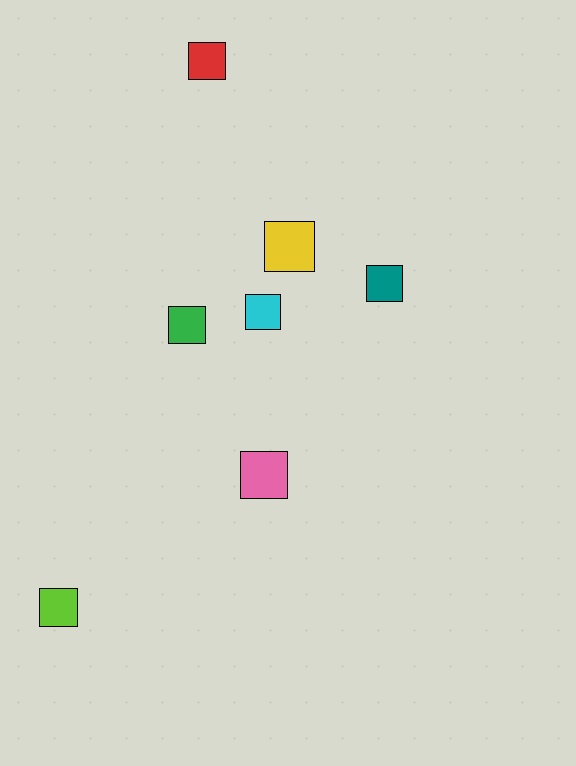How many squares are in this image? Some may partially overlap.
There are 7 squares.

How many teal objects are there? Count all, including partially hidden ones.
There is 1 teal object.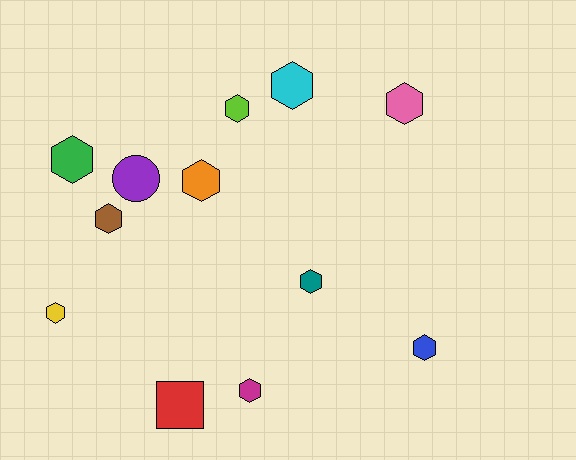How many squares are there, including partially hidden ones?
There is 1 square.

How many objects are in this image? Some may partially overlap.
There are 12 objects.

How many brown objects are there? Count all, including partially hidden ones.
There is 1 brown object.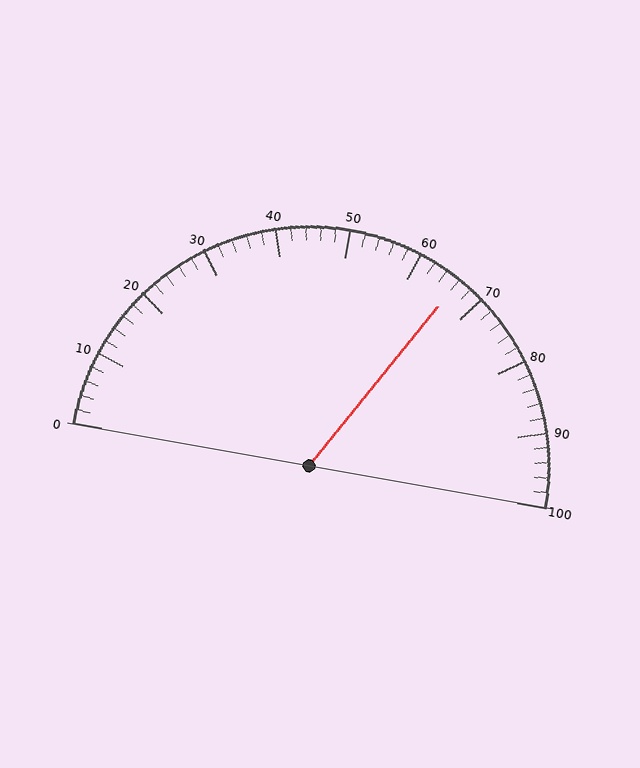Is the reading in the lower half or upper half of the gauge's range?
The reading is in the upper half of the range (0 to 100).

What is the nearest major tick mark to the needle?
The nearest major tick mark is 70.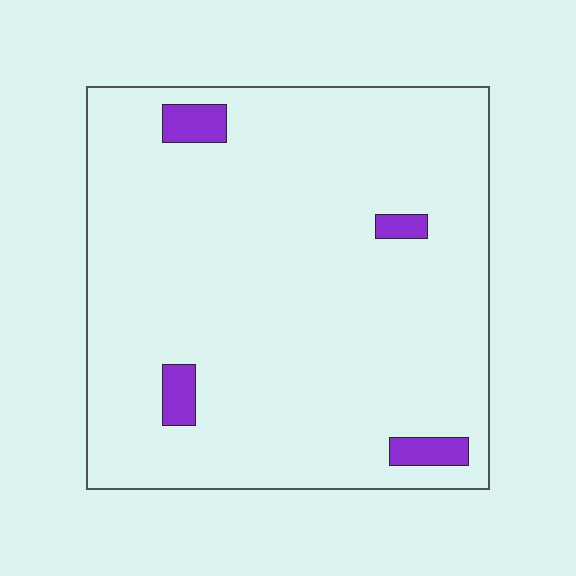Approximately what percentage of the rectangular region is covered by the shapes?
Approximately 5%.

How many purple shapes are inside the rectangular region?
4.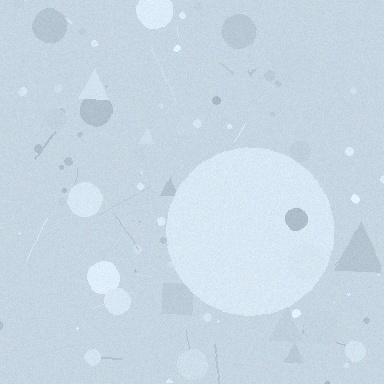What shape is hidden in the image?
A circle is hidden in the image.